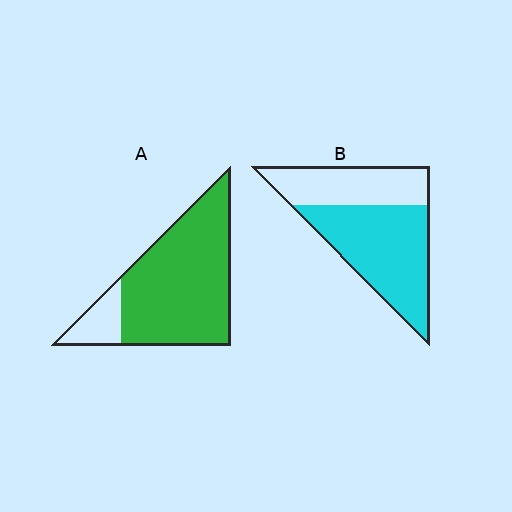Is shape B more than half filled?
Yes.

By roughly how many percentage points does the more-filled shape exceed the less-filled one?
By roughly 25 percentage points (A over B).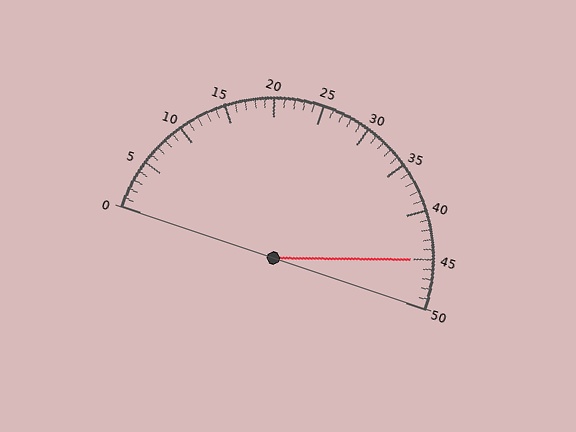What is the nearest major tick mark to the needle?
The nearest major tick mark is 45.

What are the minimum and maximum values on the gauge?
The gauge ranges from 0 to 50.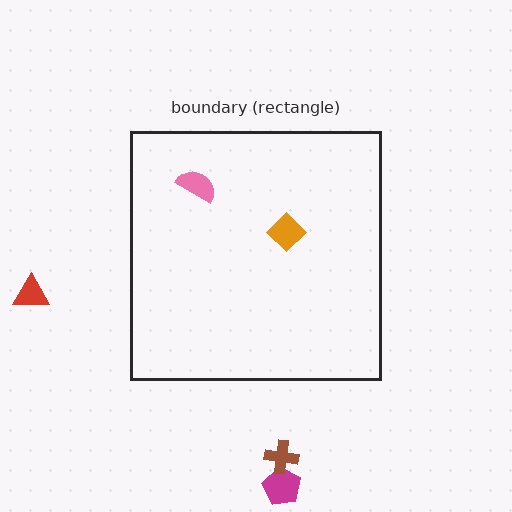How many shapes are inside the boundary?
2 inside, 3 outside.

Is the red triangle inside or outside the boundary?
Outside.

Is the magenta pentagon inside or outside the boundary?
Outside.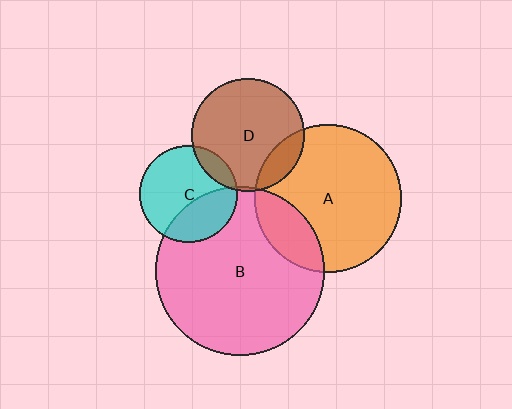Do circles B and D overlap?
Yes.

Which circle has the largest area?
Circle B (pink).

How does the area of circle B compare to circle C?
Approximately 3.0 times.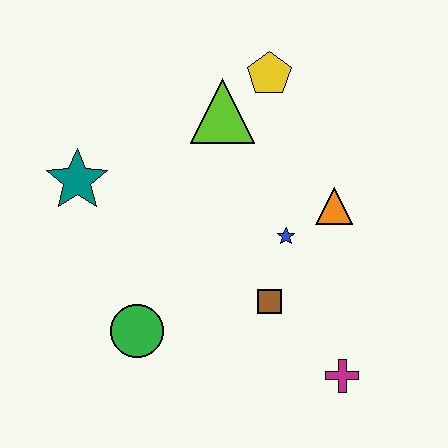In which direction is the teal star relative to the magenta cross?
The teal star is to the left of the magenta cross.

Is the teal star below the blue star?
No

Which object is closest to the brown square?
The blue star is closest to the brown square.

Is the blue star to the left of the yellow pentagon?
No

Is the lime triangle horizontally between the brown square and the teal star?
Yes